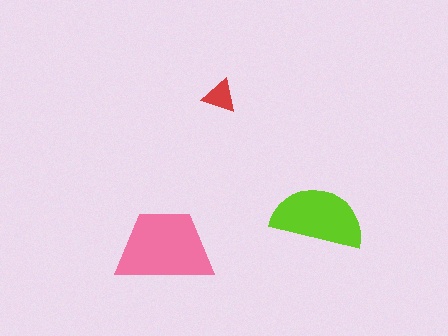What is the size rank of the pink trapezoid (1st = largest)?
1st.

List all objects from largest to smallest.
The pink trapezoid, the lime semicircle, the red triangle.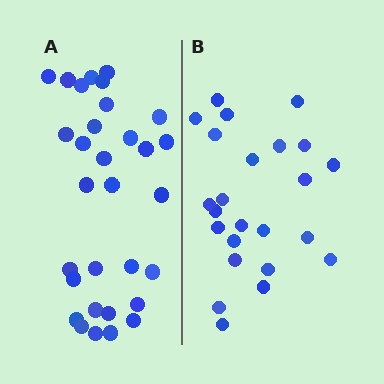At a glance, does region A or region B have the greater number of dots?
Region A (the left region) has more dots.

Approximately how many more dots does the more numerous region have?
Region A has roughly 8 or so more dots than region B.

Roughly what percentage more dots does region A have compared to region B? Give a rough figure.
About 30% more.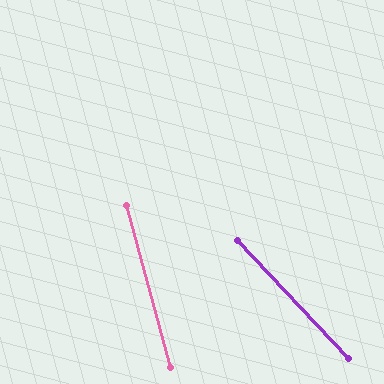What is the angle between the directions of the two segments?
Approximately 28 degrees.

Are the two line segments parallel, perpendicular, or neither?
Neither parallel nor perpendicular — they differ by about 28°.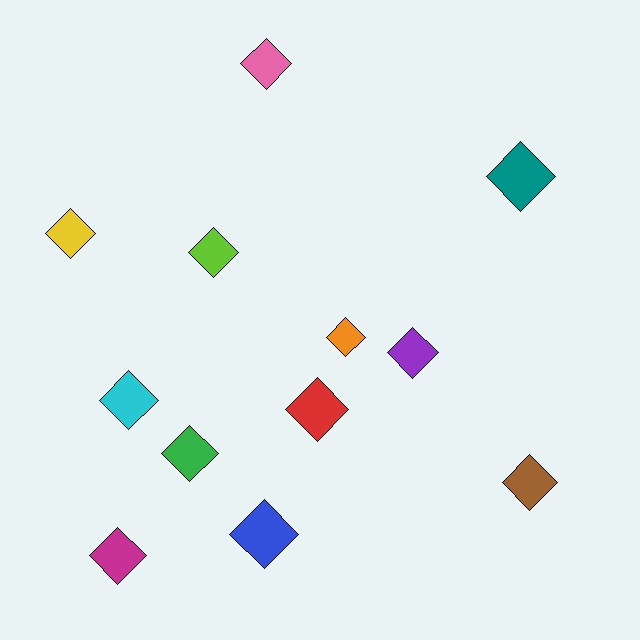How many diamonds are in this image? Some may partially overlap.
There are 12 diamonds.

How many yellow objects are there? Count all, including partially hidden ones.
There is 1 yellow object.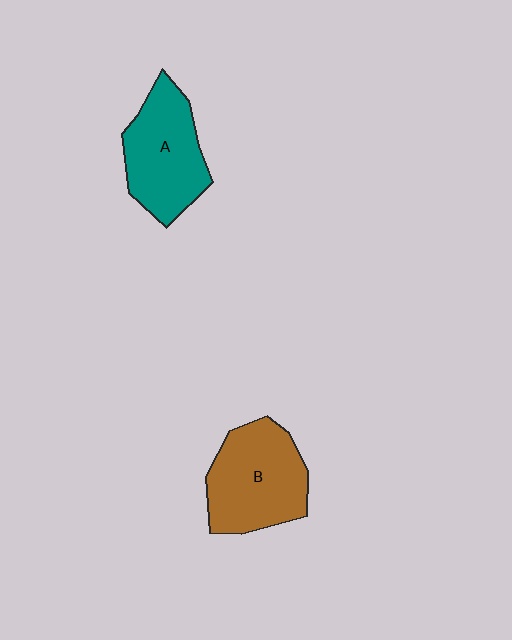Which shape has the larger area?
Shape B (brown).